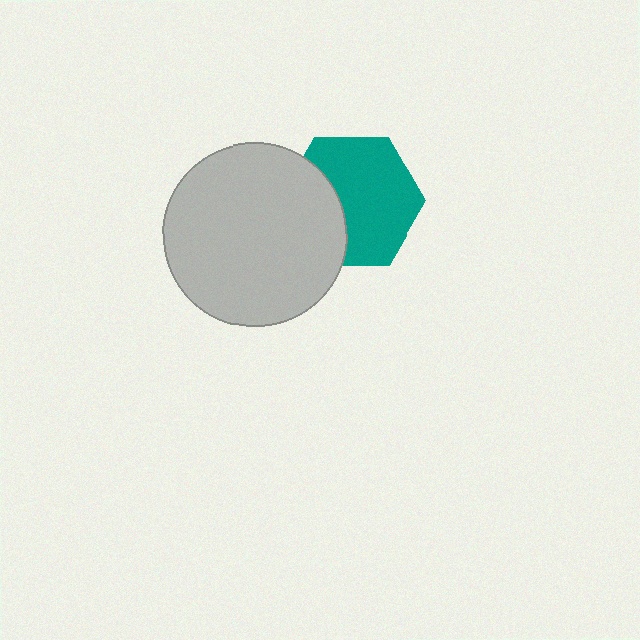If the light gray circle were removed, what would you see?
You would see the complete teal hexagon.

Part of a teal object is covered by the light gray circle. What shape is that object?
It is a hexagon.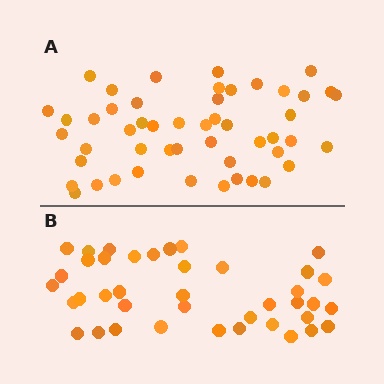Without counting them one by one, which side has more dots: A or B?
Region A (the top region) has more dots.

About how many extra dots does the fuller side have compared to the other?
Region A has roughly 10 or so more dots than region B.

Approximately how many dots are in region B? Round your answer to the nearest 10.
About 40 dots.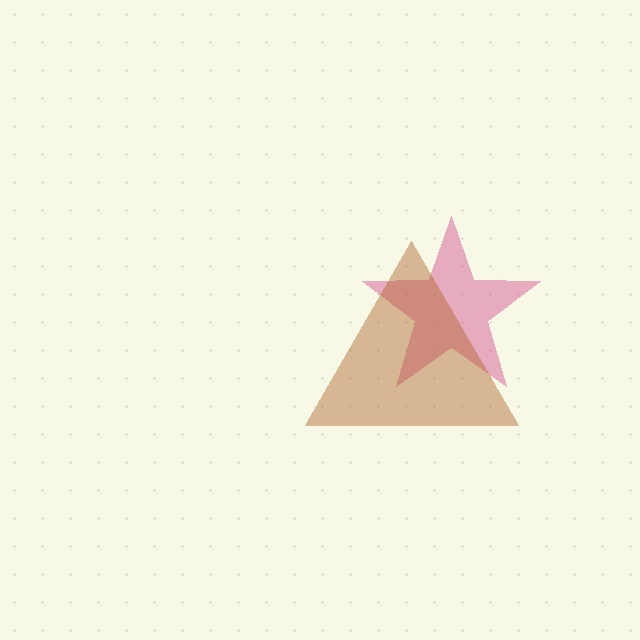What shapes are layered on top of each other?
The layered shapes are: a magenta star, a brown triangle.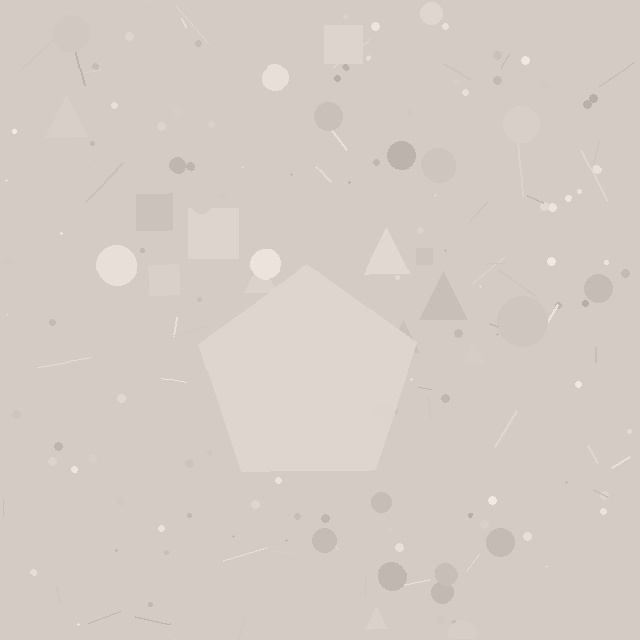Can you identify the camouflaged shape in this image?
The camouflaged shape is a pentagon.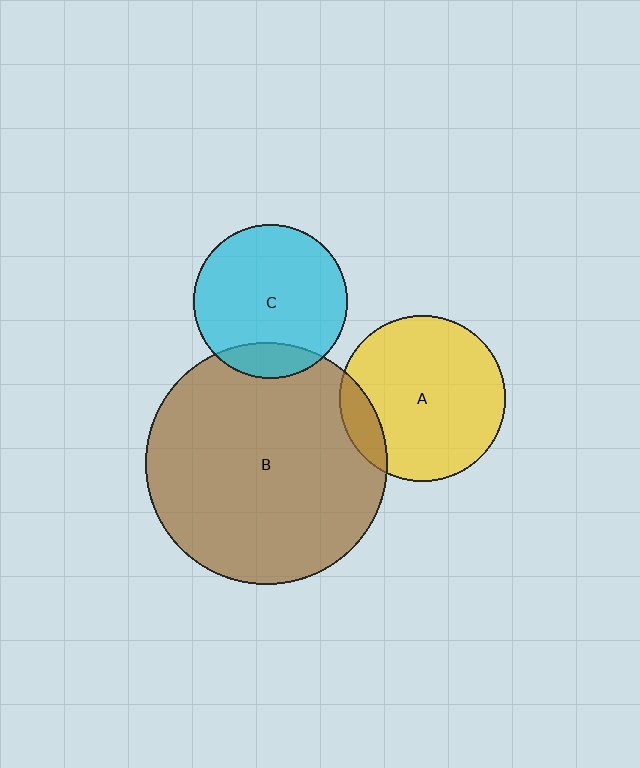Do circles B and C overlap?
Yes.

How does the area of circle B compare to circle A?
Approximately 2.1 times.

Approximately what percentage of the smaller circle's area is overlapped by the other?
Approximately 15%.